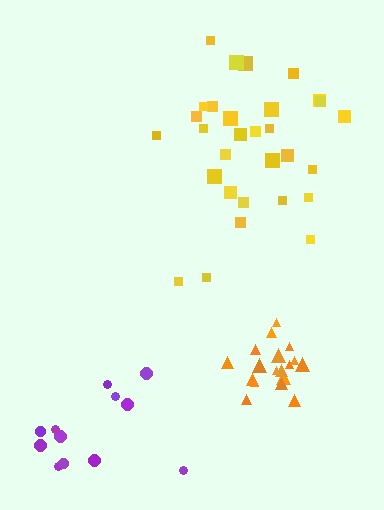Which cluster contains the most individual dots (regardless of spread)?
Yellow (30).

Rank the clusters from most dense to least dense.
orange, yellow, purple.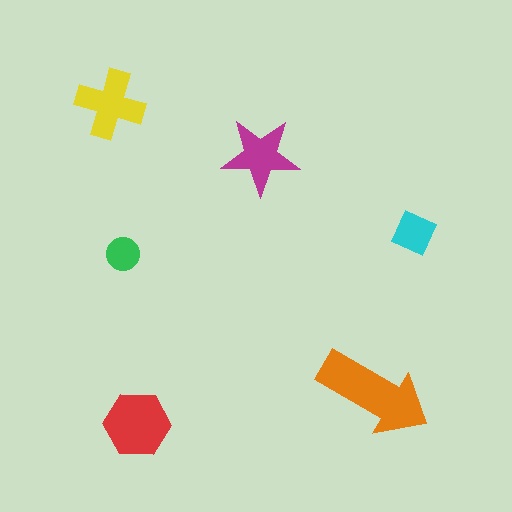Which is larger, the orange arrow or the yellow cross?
The orange arrow.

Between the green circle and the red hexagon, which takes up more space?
The red hexagon.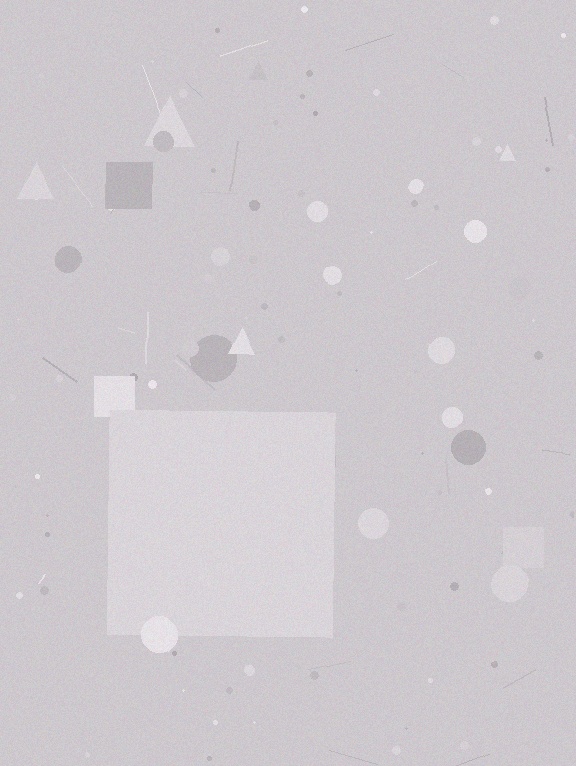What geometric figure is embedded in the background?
A square is embedded in the background.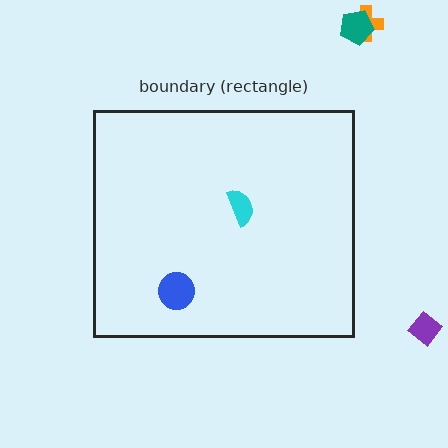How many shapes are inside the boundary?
2 inside, 3 outside.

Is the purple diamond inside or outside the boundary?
Outside.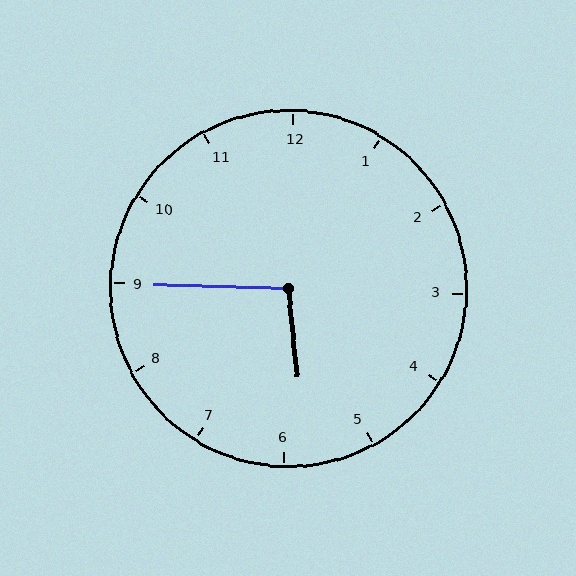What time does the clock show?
5:45.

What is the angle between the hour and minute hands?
Approximately 98 degrees.